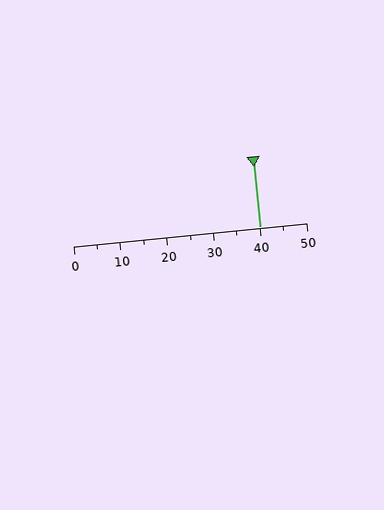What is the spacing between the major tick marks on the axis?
The major ticks are spaced 10 apart.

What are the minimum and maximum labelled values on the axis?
The axis runs from 0 to 50.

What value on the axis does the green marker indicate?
The marker indicates approximately 40.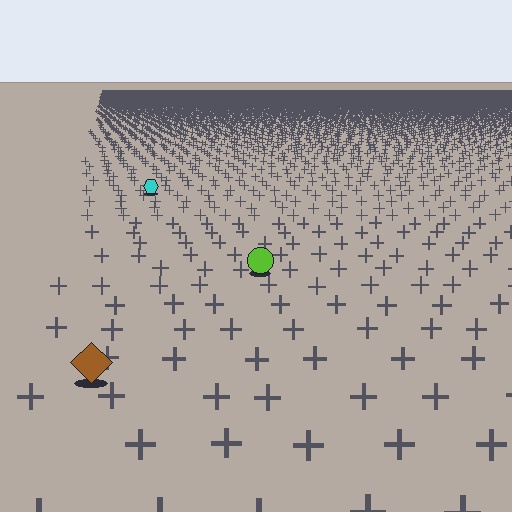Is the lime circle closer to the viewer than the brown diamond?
No. The brown diamond is closer — you can tell from the texture gradient: the ground texture is coarser near it.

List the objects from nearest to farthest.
From nearest to farthest: the brown diamond, the lime circle, the cyan hexagon.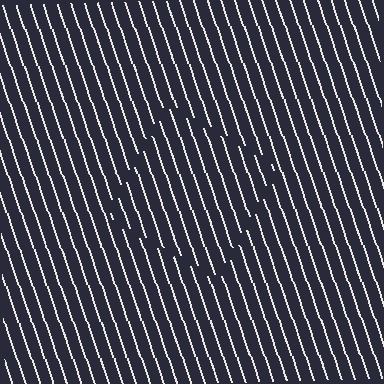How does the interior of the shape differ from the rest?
The interior of the shape contains the same grating, shifted by half a period — the contour is defined by the phase discontinuity where line-ends from the inner and outer gratings abut.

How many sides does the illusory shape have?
4 sides — the line-ends trace a square.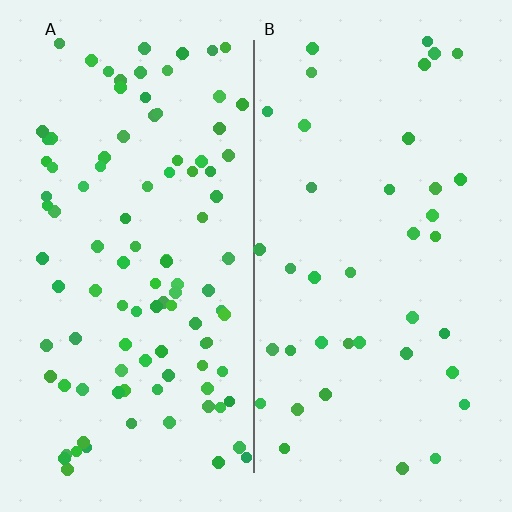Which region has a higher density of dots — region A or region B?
A (the left).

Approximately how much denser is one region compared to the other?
Approximately 2.6× — region A over region B.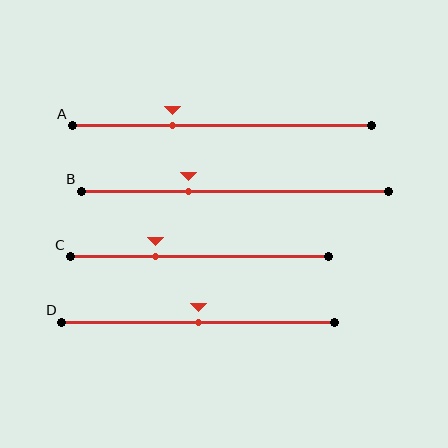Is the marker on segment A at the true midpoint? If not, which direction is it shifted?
No, the marker on segment A is shifted to the left by about 16% of the segment length.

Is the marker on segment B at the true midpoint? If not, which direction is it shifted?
No, the marker on segment B is shifted to the left by about 15% of the segment length.